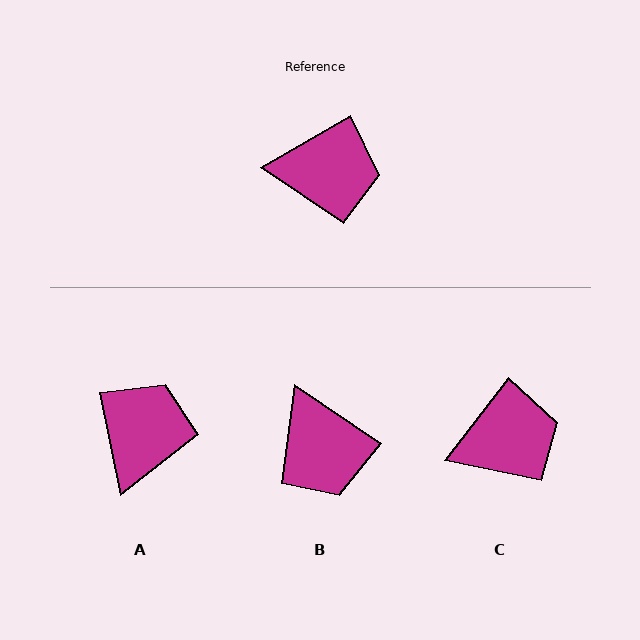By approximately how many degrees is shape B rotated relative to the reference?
Approximately 64 degrees clockwise.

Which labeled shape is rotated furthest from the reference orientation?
A, about 72 degrees away.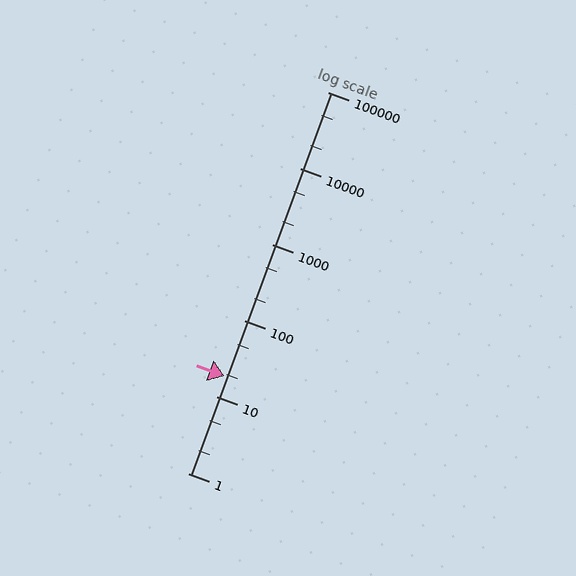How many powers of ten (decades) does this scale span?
The scale spans 5 decades, from 1 to 100000.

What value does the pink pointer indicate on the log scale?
The pointer indicates approximately 19.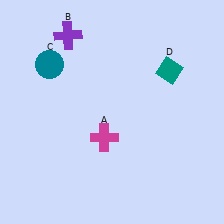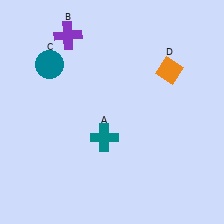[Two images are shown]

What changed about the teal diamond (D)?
In Image 1, D is teal. In Image 2, it changed to orange.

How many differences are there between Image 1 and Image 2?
There are 2 differences between the two images.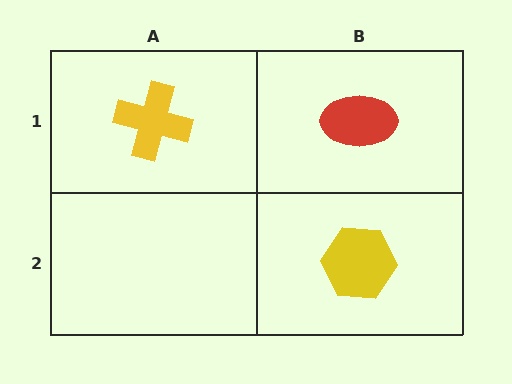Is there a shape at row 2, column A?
No, that cell is empty.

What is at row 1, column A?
A yellow cross.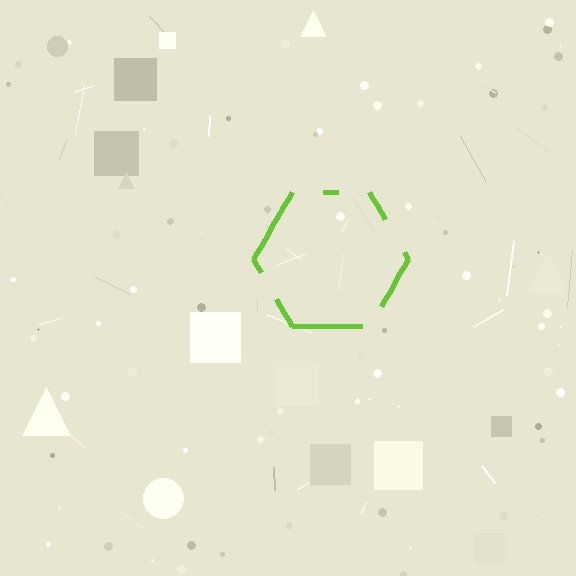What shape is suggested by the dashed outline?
The dashed outline suggests a hexagon.